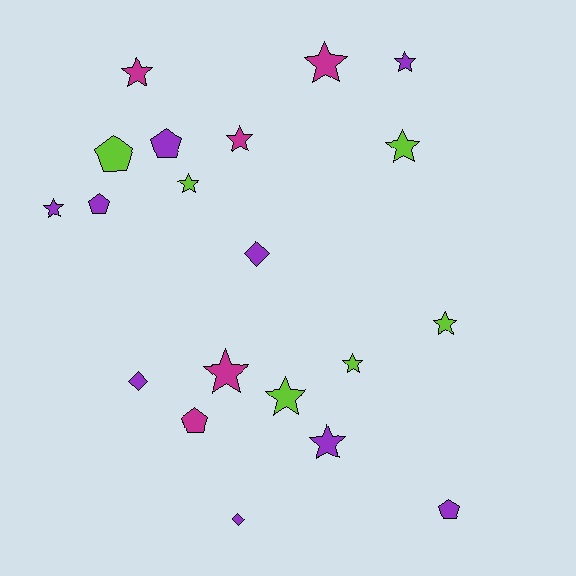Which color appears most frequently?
Purple, with 9 objects.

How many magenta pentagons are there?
There is 1 magenta pentagon.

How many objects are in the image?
There are 20 objects.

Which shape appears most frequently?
Star, with 12 objects.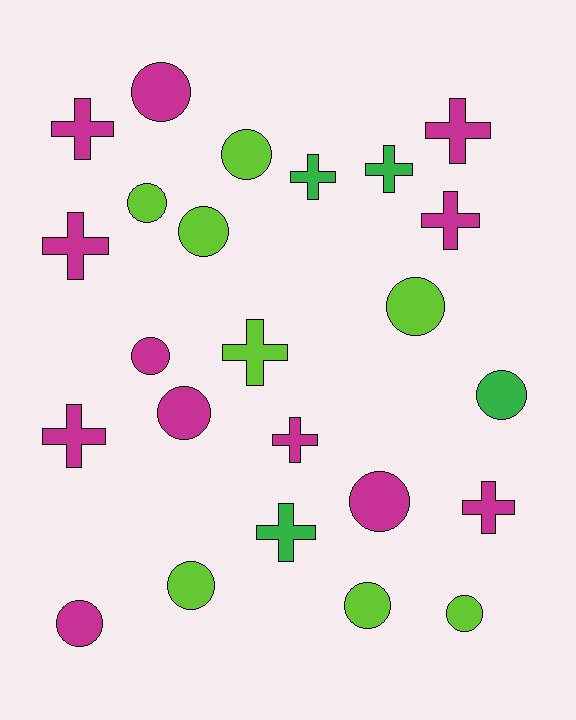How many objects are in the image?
There are 24 objects.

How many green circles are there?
There is 1 green circle.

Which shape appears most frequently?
Circle, with 13 objects.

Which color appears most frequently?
Magenta, with 12 objects.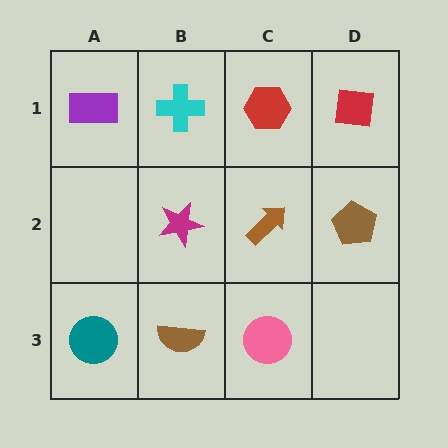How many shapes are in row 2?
3 shapes.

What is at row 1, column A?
A purple rectangle.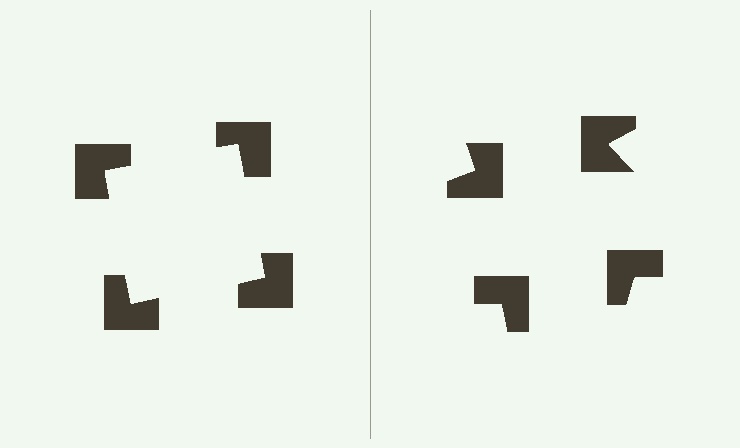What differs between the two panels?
The notched squares are positioned identically on both sides; only the wedge orientations differ. On the left they align to a square; on the right they are misaligned.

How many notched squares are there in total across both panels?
8 — 4 on each side.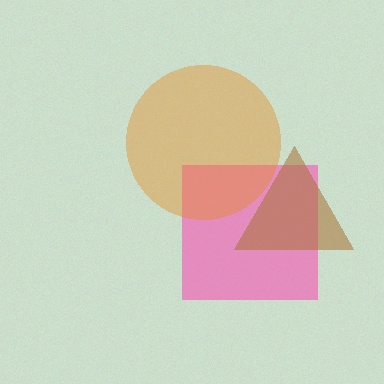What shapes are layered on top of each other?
The layered shapes are: a pink square, a brown triangle, an orange circle.